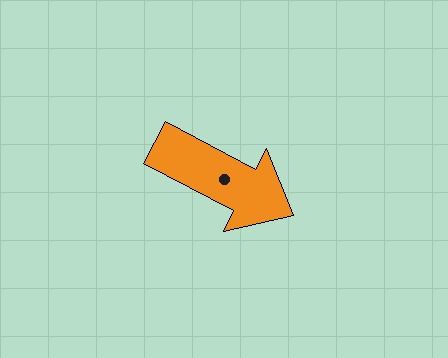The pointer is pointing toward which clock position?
Roughly 4 o'clock.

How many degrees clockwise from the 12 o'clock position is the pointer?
Approximately 118 degrees.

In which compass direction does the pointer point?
Southeast.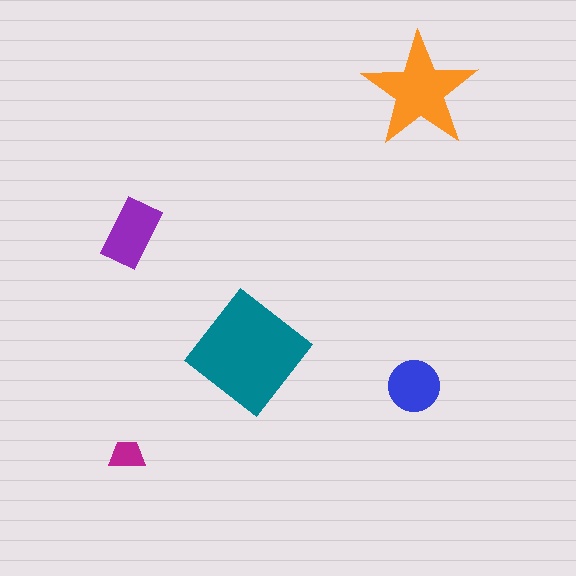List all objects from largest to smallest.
The teal diamond, the orange star, the purple rectangle, the blue circle, the magenta trapezoid.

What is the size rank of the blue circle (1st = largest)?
4th.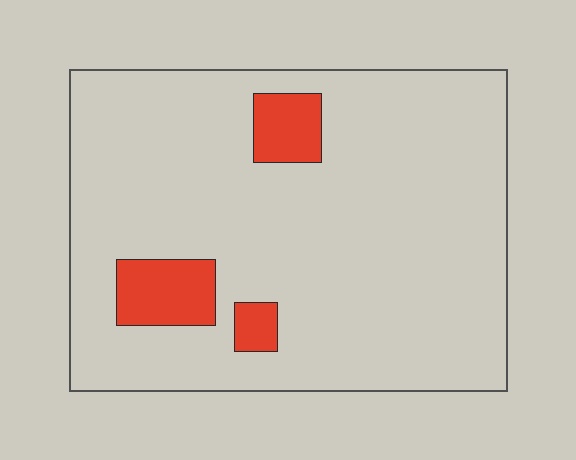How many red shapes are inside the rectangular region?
3.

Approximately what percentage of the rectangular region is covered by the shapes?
Approximately 10%.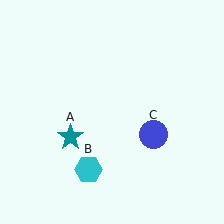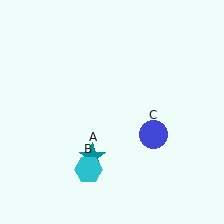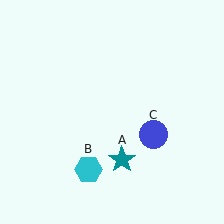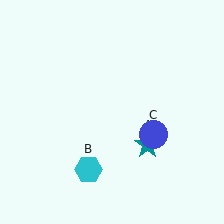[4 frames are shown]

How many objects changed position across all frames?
1 object changed position: teal star (object A).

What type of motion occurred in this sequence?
The teal star (object A) rotated counterclockwise around the center of the scene.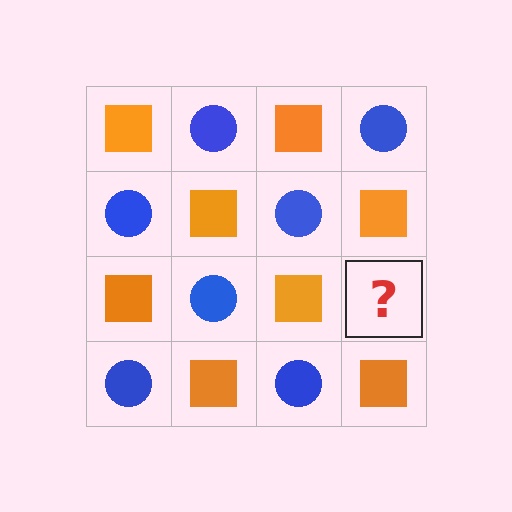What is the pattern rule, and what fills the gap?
The rule is that it alternates orange square and blue circle in a checkerboard pattern. The gap should be filled with a blue circle.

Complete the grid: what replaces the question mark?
The question mark should be replaced with a blue circle.